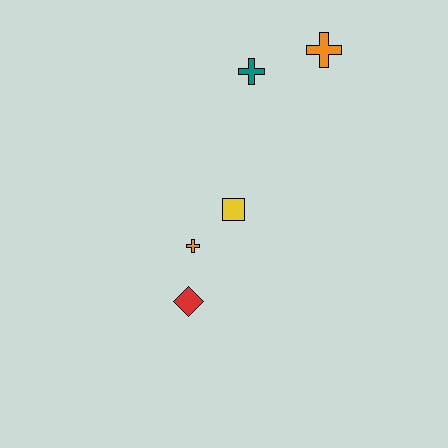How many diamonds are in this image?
There is 1 diamond.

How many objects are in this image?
There are 5 objects.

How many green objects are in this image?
There are no green objects.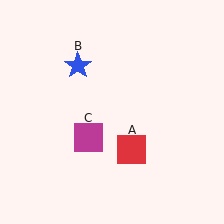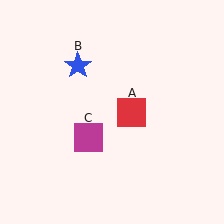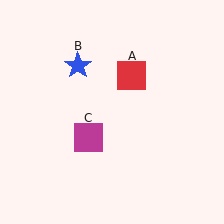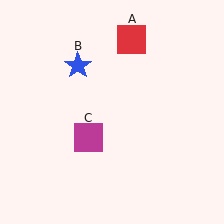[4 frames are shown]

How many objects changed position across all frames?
1 object changed position: red square (object A).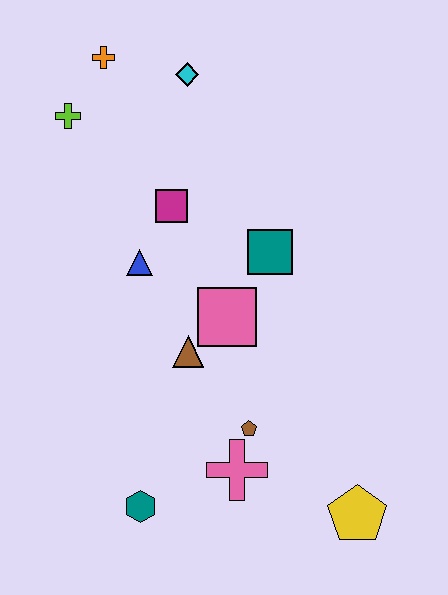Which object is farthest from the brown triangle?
The orange cross is farthest from the brown triangle.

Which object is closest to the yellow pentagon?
The pink cross is closest to the yellow pentagon.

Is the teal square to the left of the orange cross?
No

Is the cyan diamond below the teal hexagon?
No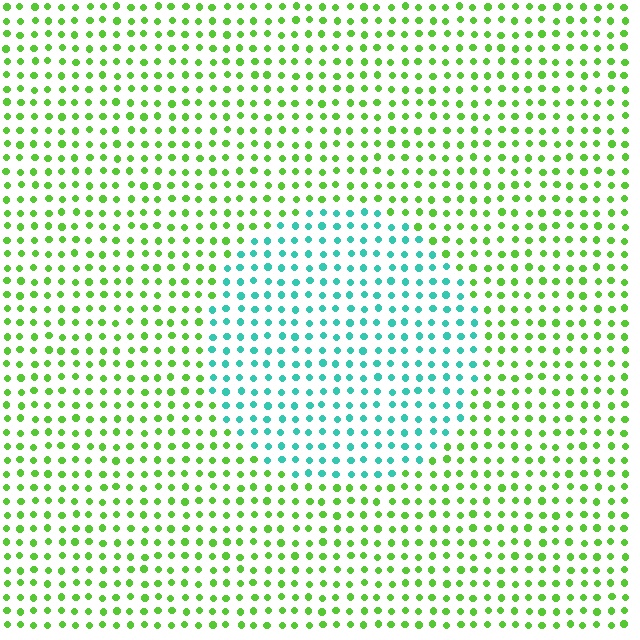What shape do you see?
I see a circle.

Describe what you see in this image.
The image is filled with small lime elements in a uniform arrangement. A circle-shaped region is visible where the elements are tinted to a slightly different hue, forming a subtle color boundary.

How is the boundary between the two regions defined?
The boundary is defined purely by a slight shift in hue (about 64 degrees). Spacing, size, and orientation are identical on both sides.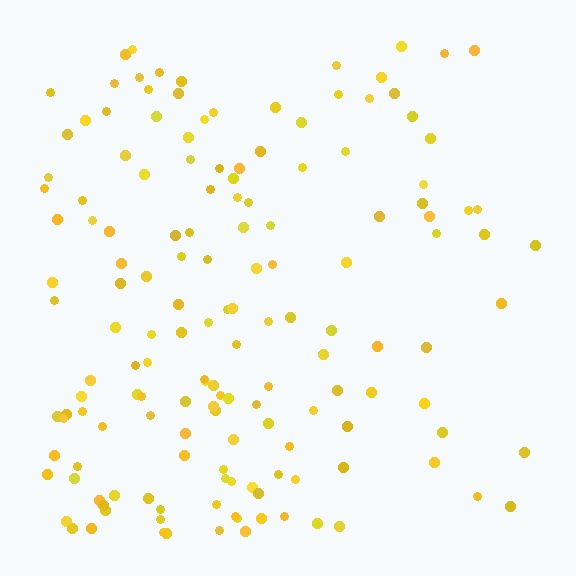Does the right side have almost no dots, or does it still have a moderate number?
Still a moderate number, just noticeably fewer than the left.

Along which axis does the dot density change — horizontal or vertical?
Horizontal.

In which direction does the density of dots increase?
From right to left, with the left side densest.